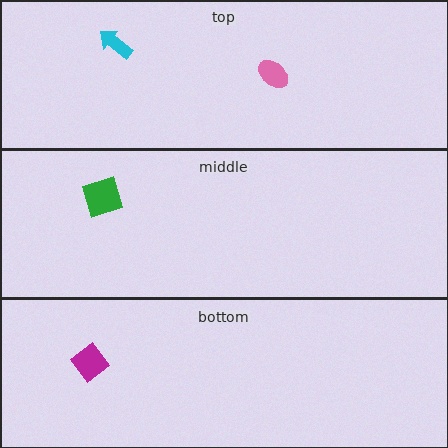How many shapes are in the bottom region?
1.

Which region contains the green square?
The middle region.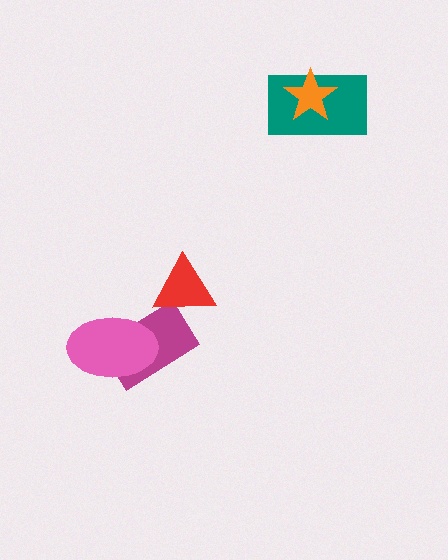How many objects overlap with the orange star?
1 object overlaps with the orange star.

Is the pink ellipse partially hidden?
No, no other shape covers it.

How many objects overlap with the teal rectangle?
1 object overlaps with the teal rectangle.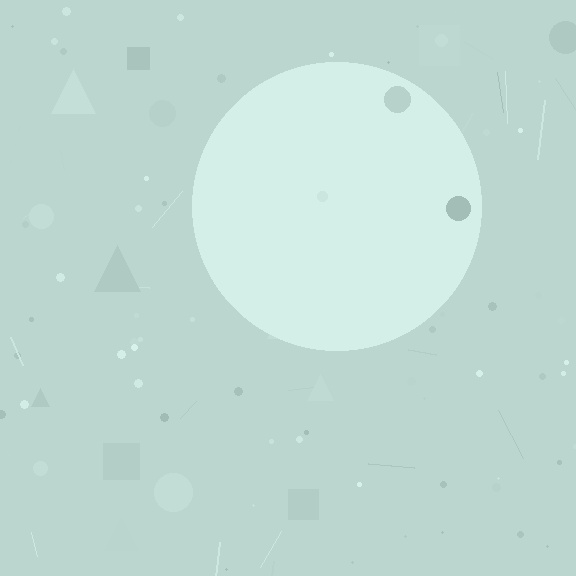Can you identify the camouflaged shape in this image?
The camouflaged shape is a circle.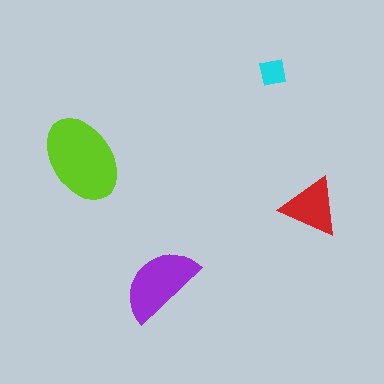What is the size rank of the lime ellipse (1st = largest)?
1st.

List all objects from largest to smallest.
The lime ellipse, the purple semicircle, the red triangle, the cyan square.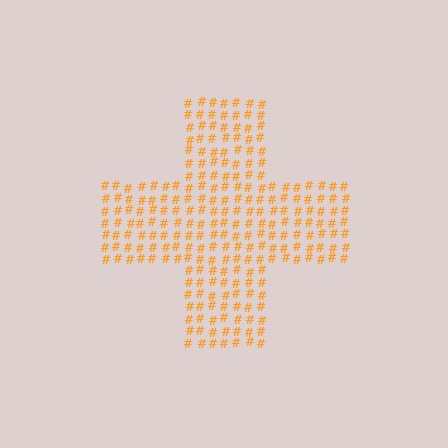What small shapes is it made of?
It is made of small hash symbols.